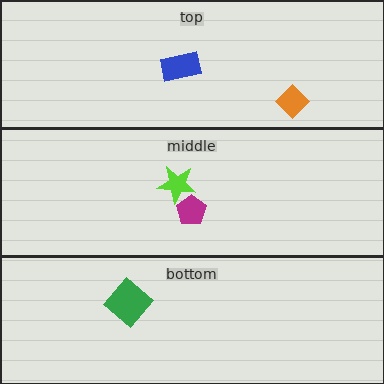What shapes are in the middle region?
The lime star, the magenta pentagon.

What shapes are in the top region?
The blue rectangle, the orange diamond.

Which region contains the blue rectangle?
The top region.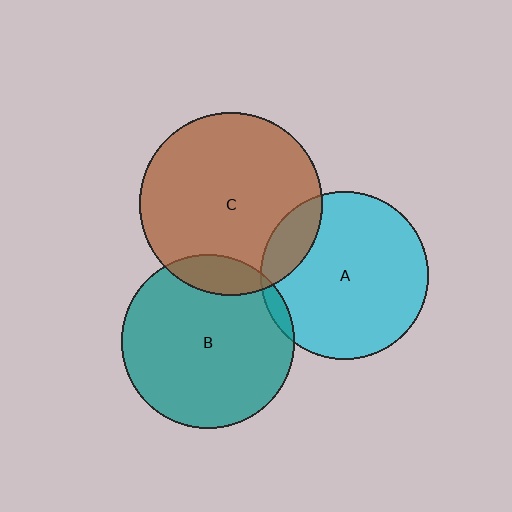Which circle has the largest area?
Circle C (brown).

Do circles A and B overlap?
Yes.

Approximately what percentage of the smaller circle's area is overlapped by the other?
Approximately 5%.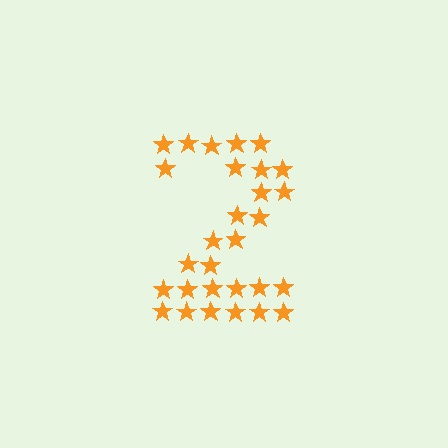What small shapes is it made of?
It is made of small stars.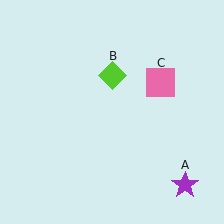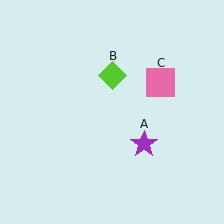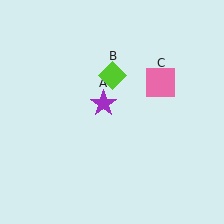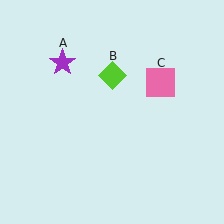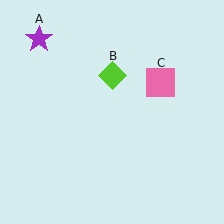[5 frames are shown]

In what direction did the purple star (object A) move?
The purple star (object A) moved up and to the left.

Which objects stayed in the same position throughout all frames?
Lime diamond (object B) and pink square (object C) remained stationary.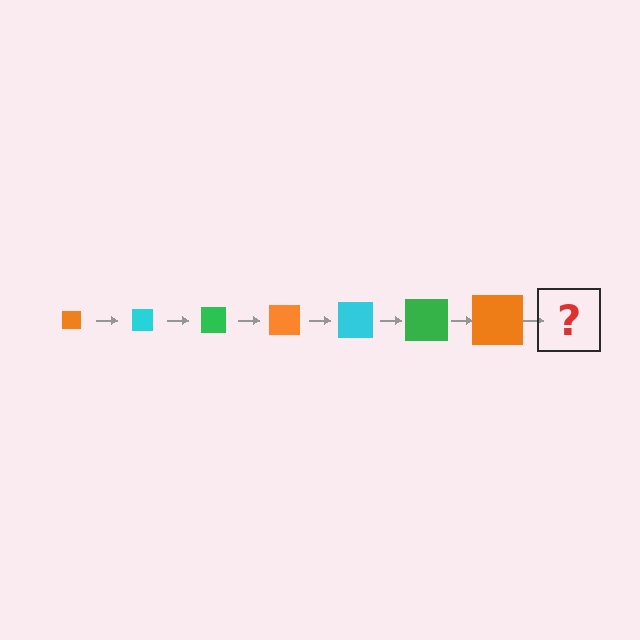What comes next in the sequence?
The next element should be a cyan square, larger than the previous one.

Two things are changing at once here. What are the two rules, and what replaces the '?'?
The two rules are that the square grows larger each step and the color cycles through orange, cyan, and green. The '?' should be a cyan square, larger than the previous one.